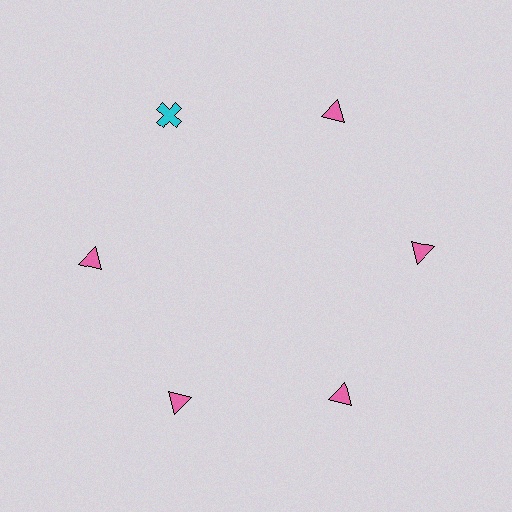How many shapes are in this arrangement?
There are 6 shapes arranged in a ring pattern.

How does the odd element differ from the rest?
It differs in both color (cyan instead of pink) and shape (cross instead of triangle).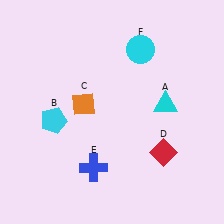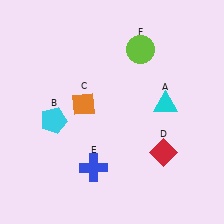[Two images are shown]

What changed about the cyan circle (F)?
In Image 1, F is cyan. In Image 2, it changed to lime.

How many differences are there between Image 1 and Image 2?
There is 1 difference between the two images.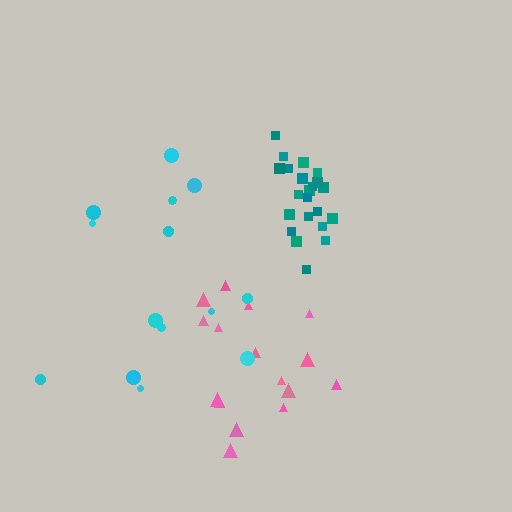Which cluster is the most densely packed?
Teal.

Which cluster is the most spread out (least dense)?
Cyan.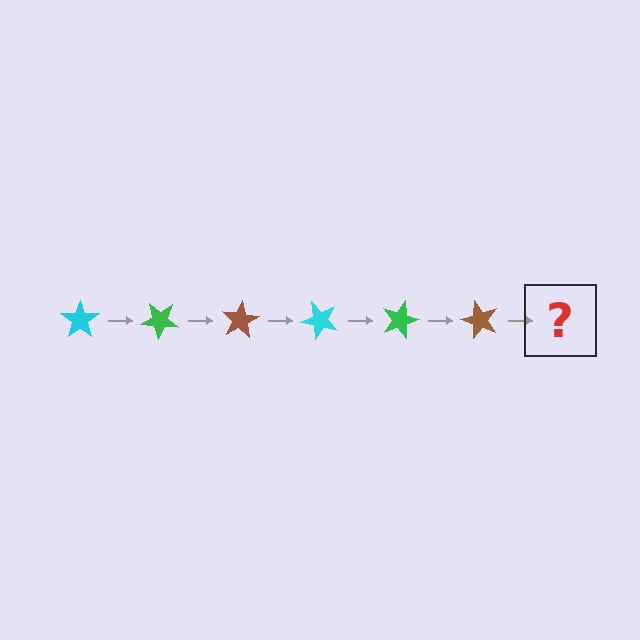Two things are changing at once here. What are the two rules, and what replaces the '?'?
The two rules are that it rotates 40 degrees each step and the color cycles through cyan, green, and brown. The '?' should be a cyan star, rotated 240 degrees from the start.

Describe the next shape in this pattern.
It should be a cyan star, rotated 240 degrees from the start.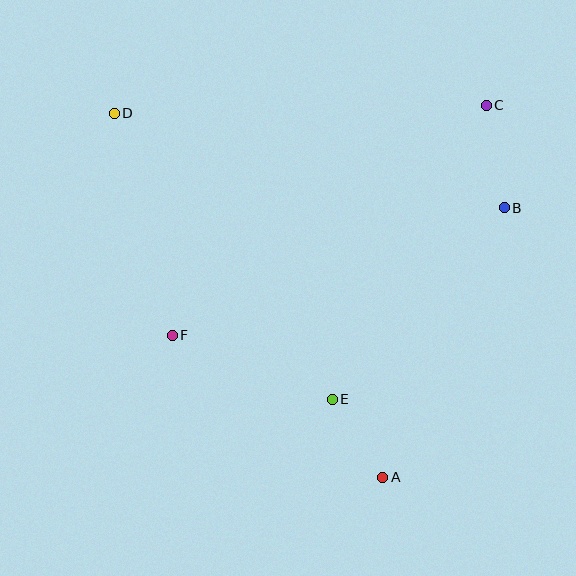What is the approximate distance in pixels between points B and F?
The distance between B and F is approximately 356 pixels.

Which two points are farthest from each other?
Points A and D are farthest from each other.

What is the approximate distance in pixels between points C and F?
The distance between C and F is approximately 389 pixels.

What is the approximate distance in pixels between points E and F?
The distance between E and F is approximately 172 pixels.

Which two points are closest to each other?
Points A and E are closest to each other.